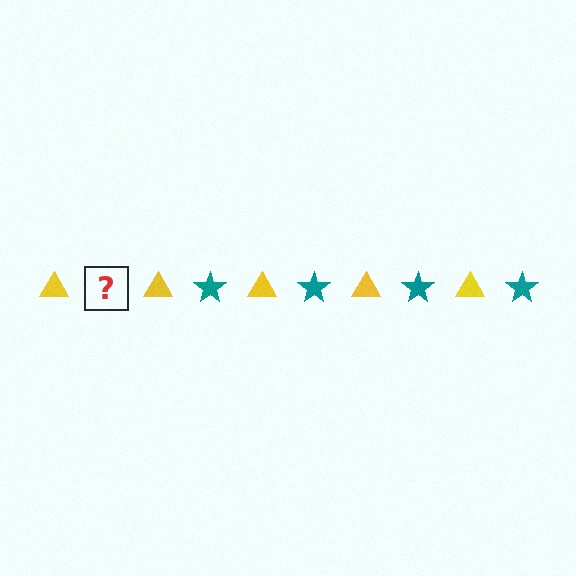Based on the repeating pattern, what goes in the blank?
The blank should be a teal star.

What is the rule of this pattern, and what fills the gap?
The rule is that the pattern alternates between yellow triangle and teal star. The gap should be filled with a teal star.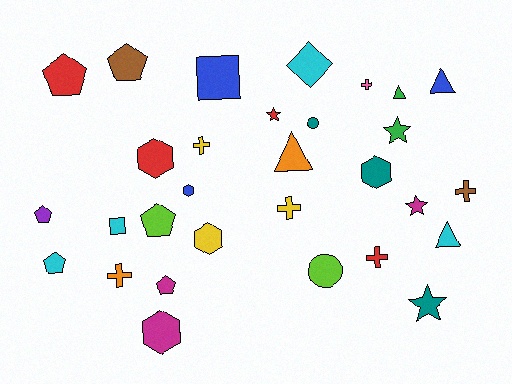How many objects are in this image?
There are 30 objects.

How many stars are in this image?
There are 4 stars.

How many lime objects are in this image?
There are 2 lime objects.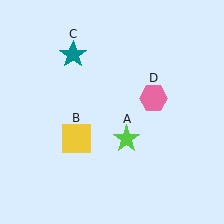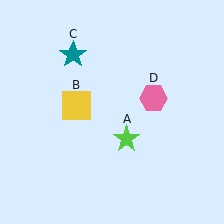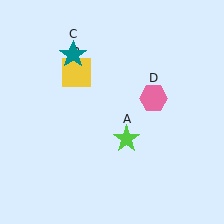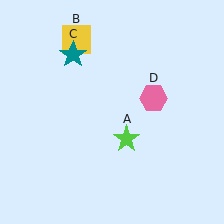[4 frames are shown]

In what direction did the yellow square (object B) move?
The yellow square (object B) moved up.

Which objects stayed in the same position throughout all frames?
Lime star (object A) and teal star (object C) and pink hexagon (object D) remained stationary.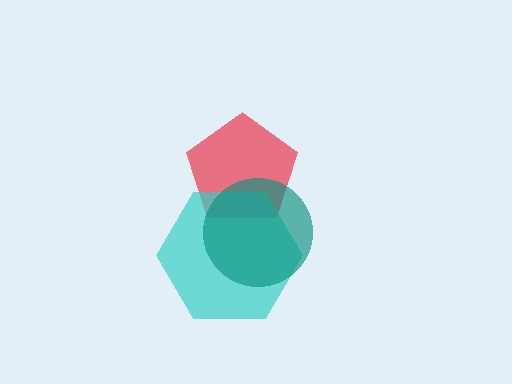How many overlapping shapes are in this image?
There are 3 overlapping shapes in the image.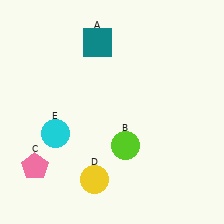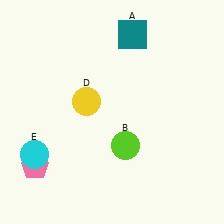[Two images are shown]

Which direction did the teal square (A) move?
The teal square (A) moved right.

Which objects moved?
The objects that moved are: the teal square (A), the yellow circle (D), the cyan circle (E).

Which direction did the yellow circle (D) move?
The yellow circle (D) moved up.